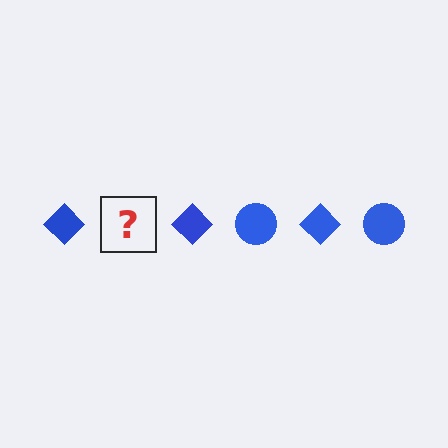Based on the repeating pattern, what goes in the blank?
The blank should be a blue circle.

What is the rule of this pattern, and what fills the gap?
The rule is that the pattern cycles through diamond, circle shapes in blue. The gap should be filled with a blue circle.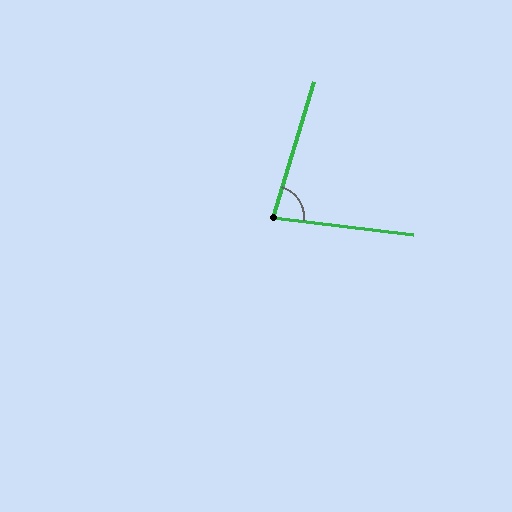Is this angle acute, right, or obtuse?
It is acute.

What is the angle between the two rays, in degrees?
Approximately 80 degrees.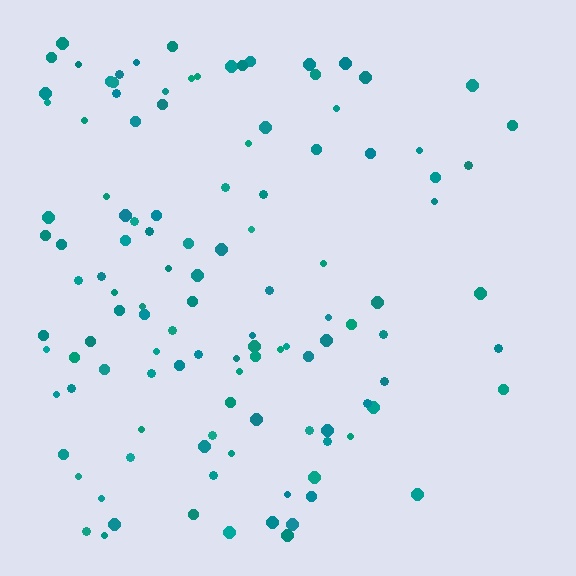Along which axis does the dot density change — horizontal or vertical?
Horizontal.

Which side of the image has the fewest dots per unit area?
The right.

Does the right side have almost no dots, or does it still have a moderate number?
Still a moderate number, just noticeably fewer than the left.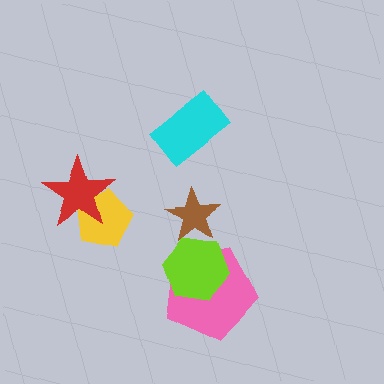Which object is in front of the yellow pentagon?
The red star is in front of the yellow pentagon.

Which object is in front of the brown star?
The lime hexagon is in front of the brown star.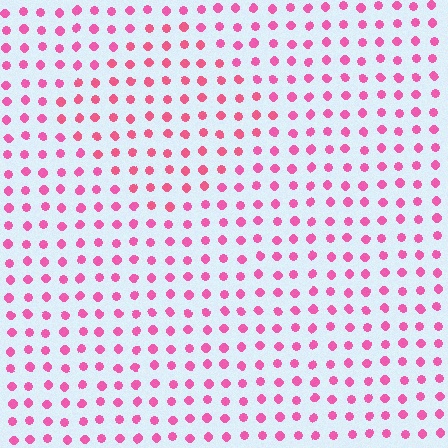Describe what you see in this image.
The image is filled with small pink elements in a uniform arrangement. A diamond-shaped region is visible where the elements are tinted to a slightly different hue, forming a subtle color boundary.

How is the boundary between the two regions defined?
The boundary is defined purely by a slight shift in hue (about 16 degrees). Spacing, size, and orientation are identical on both sides.